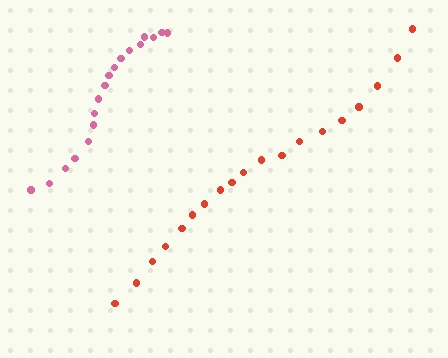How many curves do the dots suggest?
There are 2 distinct paths.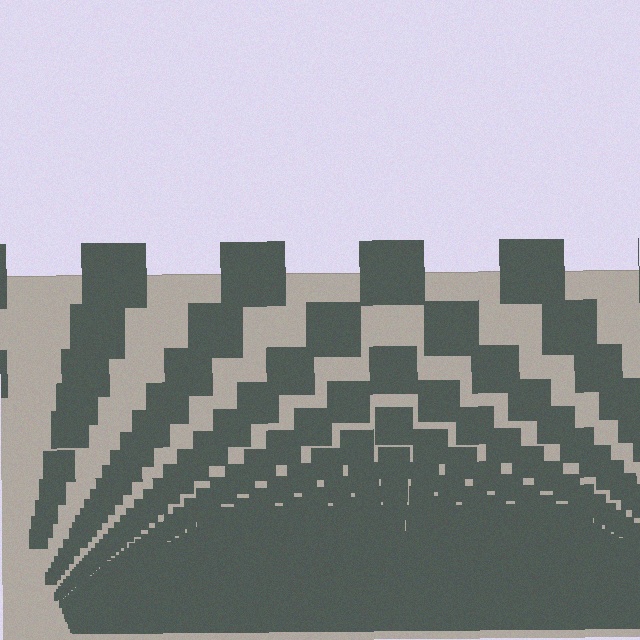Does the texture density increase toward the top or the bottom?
Density increases toward the bottom.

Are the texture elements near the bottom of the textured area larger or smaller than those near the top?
Smaller. The gradient is inverted — elements near the bottom are smaller and denser.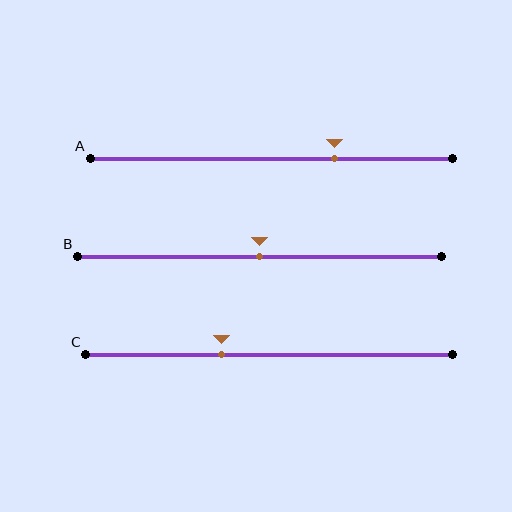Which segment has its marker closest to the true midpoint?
Segment B has its marker closest to the true midpoint.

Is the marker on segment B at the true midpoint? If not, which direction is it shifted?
Yes, the marker on segment B is at the true midpoint.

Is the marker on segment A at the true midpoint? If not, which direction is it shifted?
No, the marker on segment A is shifted to the right by about 17% of the segment length.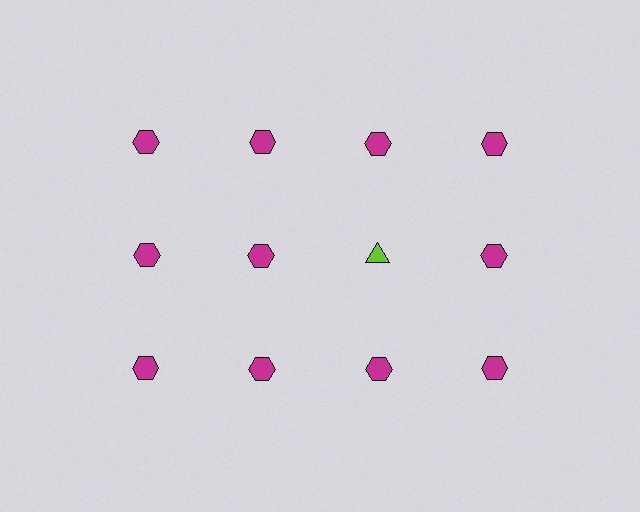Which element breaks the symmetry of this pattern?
The lime triangle in the second row, center column breaks the symmetry. All other shapes are magenta hexagons.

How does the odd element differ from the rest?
It differs in both color (lime instead of magenta) and shape (triangle instead of hexagon).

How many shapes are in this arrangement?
There are 12 shapes arranged in a grid pattern.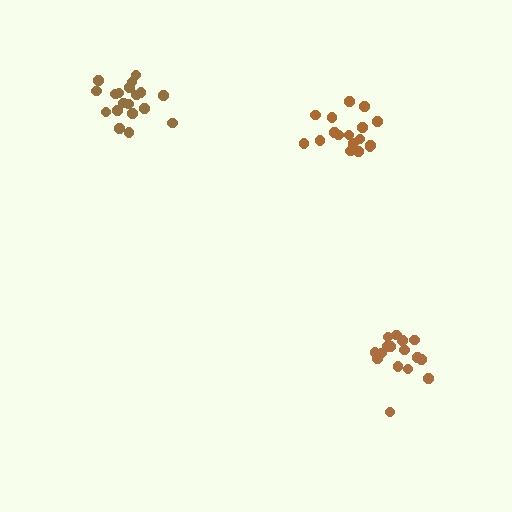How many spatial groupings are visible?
There are 3 spatial groupings.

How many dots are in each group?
Group 1: 19 dots, Group 2: 17 dots, Group 3: 18 dots (54 total).